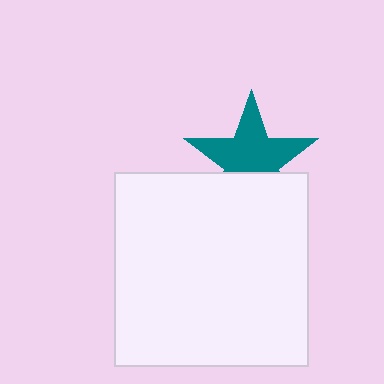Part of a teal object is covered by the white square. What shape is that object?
It is a star.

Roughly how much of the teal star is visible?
Most of it is visible (roughly 66%).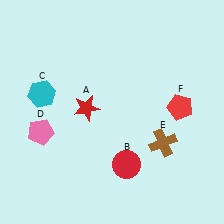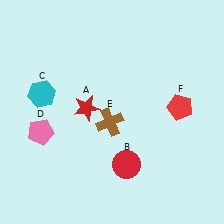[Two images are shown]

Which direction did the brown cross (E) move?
The brown cross (E) moved left.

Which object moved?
The brown cross (E) moved left.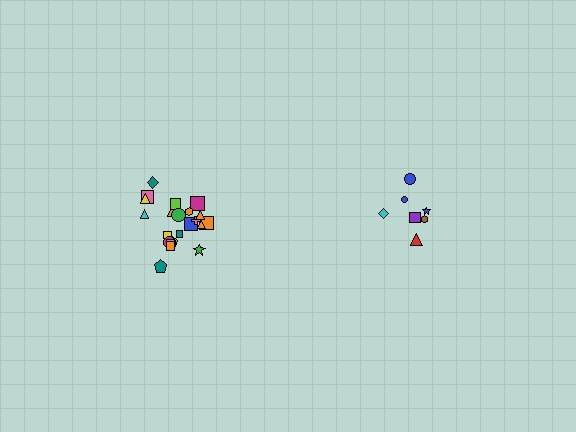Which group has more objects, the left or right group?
The left group.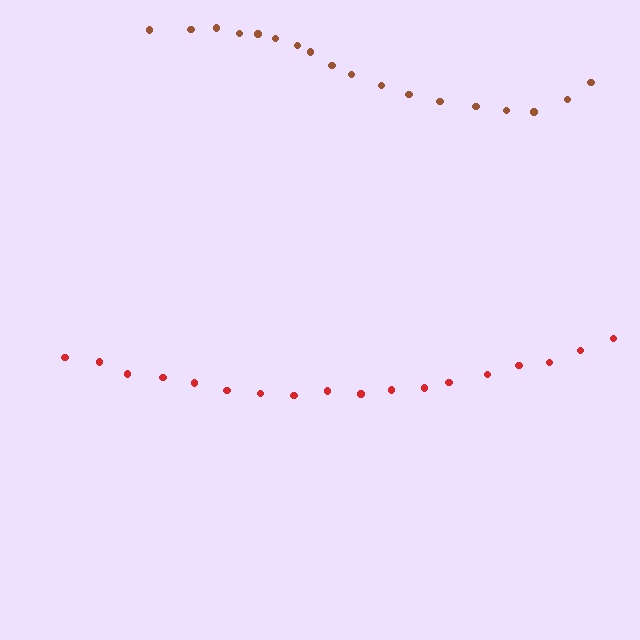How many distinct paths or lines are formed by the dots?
There are 2 distinct paths.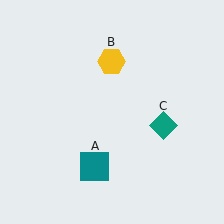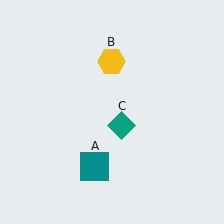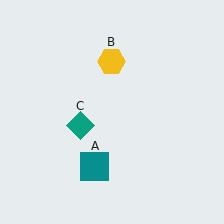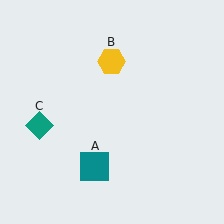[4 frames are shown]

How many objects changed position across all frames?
1 object changed position: teal diamond (object C).